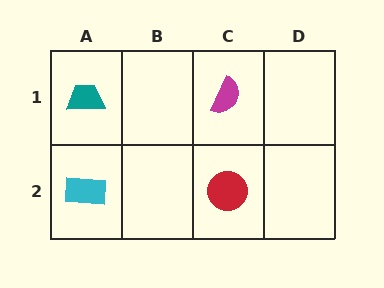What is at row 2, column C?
A red circle.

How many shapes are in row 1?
2 shapes.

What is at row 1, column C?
A magenta semicircle.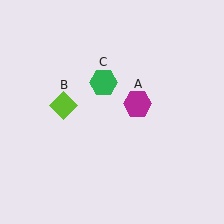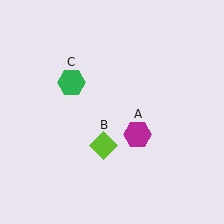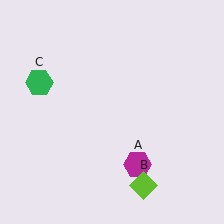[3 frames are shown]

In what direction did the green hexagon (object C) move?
The green hexagon (object C) moved left.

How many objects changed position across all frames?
3 objects changed position: magenta hexagon (object A), lime diamond (object B), green hexagon (object C).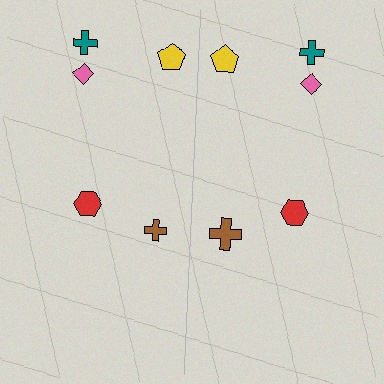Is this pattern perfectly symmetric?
No, the pattern is not perfectly symmetric. The brown cross on the right side has a different size than its mirror counterpart.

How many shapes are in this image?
There are 10 shapes in this image.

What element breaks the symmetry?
The brown cross on the right side has a different size than its mirror counterpart.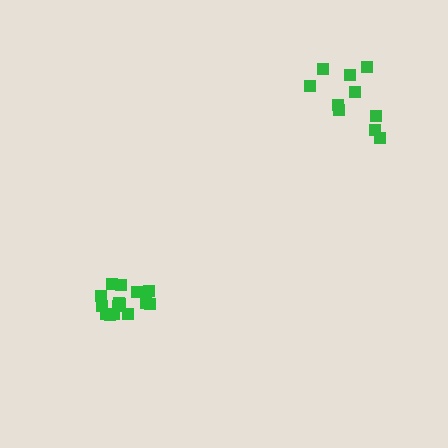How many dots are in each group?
Group 1: 10 dots, Group 2: 15 dots (25 total).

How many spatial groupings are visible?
There are 2 spatial groupings.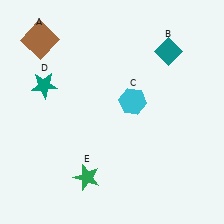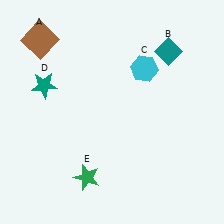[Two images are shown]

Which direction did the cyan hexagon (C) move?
The cyan hexagon (C) moved up.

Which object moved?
The cyan hexagon (C) moved up.